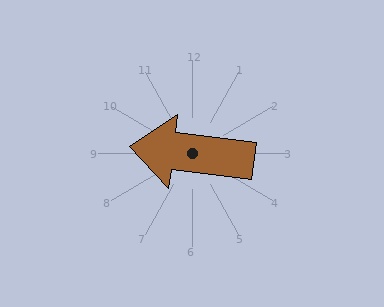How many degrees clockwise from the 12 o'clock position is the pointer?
Approximately 277 degrees.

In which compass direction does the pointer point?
West.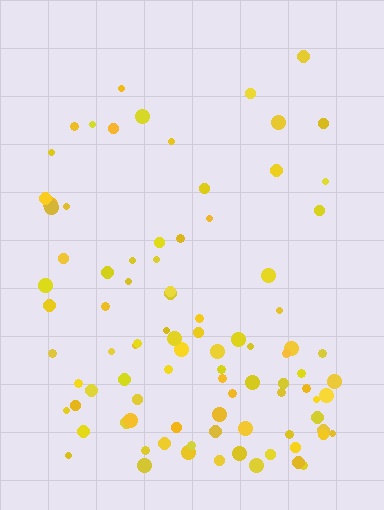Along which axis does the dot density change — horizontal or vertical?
Vertical.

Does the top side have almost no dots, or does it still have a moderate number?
Still a moderate number, just noticeably fewer than the bottom.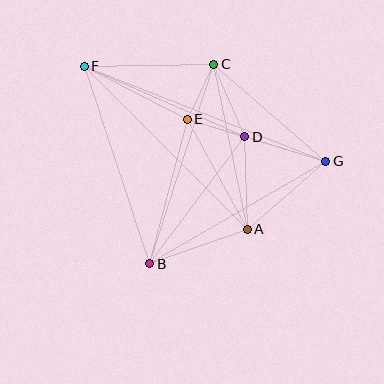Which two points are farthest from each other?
Points F and G are farthest from each other.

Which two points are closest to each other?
Points D and E are closest to each other.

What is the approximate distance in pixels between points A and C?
The distance between A and C is approximately 169 pixels.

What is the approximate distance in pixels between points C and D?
The distance between C and D is approximately 79 pixels.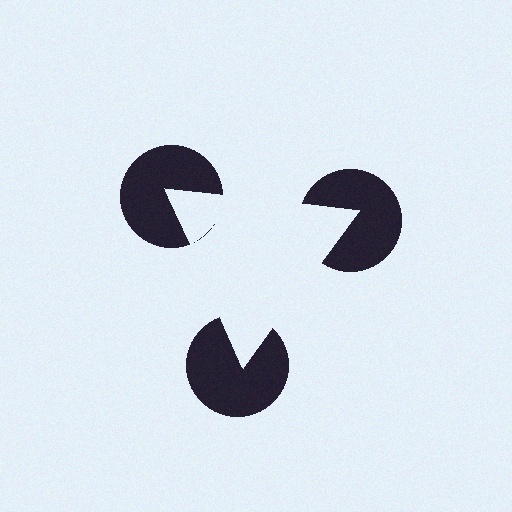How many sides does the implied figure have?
3 sides.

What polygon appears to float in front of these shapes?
An illusory triangle — its edges are inferred from the aligned wedge cuts in the pac-man discs, not physically drawn.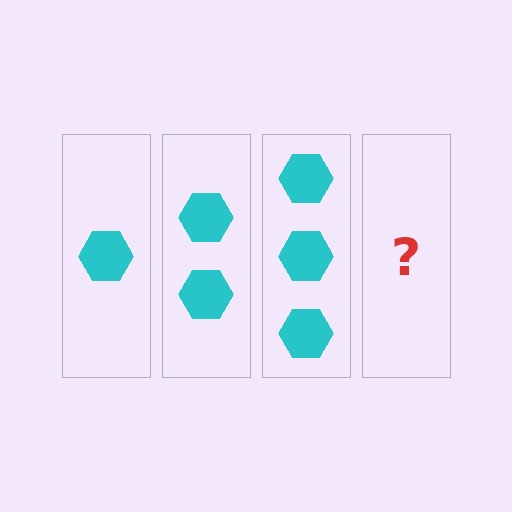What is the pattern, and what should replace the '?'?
The pattern is that each step adds one more hexagon. The '?' should be 4 hexagons.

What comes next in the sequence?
The next element should be 4 hexagons.